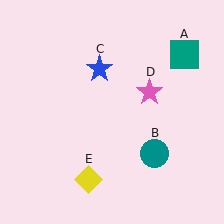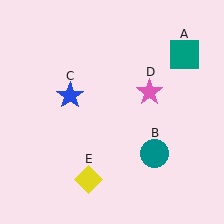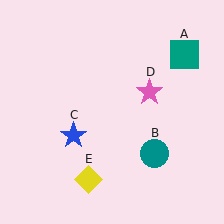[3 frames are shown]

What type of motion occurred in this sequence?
The blue star (object C) rotated counterclockwise around the center of the scene.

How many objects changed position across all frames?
1 object changed position: blue star (object C).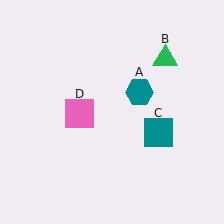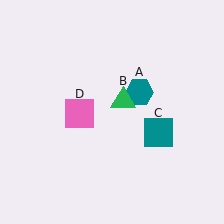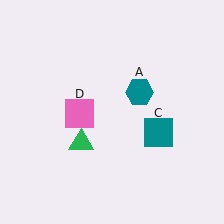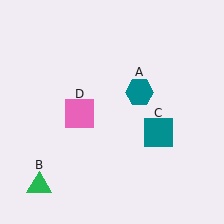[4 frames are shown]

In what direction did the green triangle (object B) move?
The green triangle (object B) moved down and to the left.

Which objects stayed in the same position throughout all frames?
Teal hexagon (object A) and teal square (object C) and pink square (object D) remained stationary.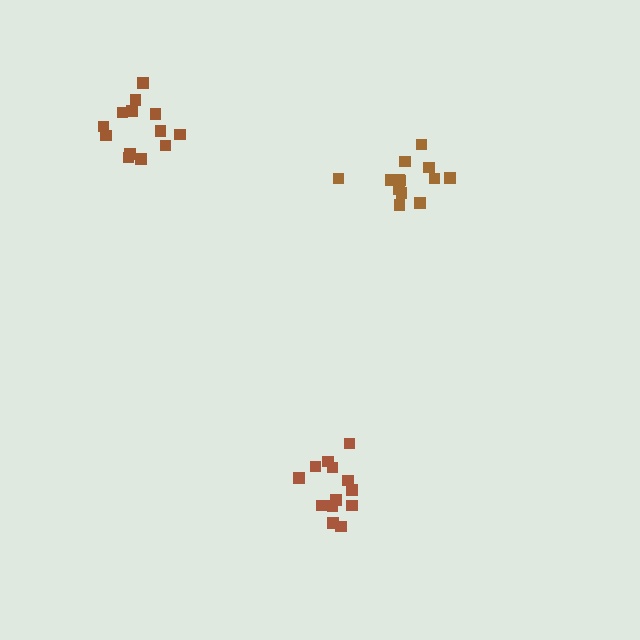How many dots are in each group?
Group 1: 14 dots, Group 2: 13 dots, Group 3: 13 dots (40 total).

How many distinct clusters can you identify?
There are 3 distinct clusters.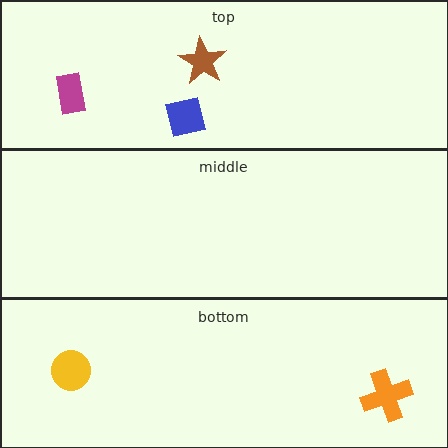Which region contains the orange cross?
The bottom region.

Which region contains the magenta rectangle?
The top region.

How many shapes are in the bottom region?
2.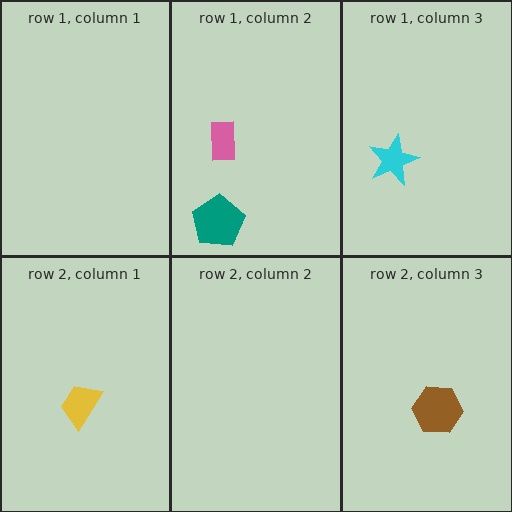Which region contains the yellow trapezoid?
The row 2, column 1 region.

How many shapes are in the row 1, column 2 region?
2.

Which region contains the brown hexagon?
The row 2, column 3 region.